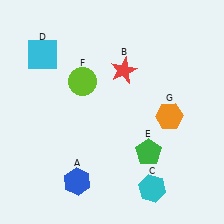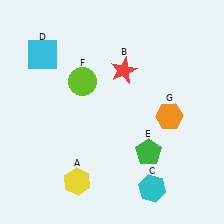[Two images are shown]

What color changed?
The hexagon (A) changed from blue in Image 1 to yellow in Image 2.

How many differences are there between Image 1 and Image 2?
There is 1 difference between the two images.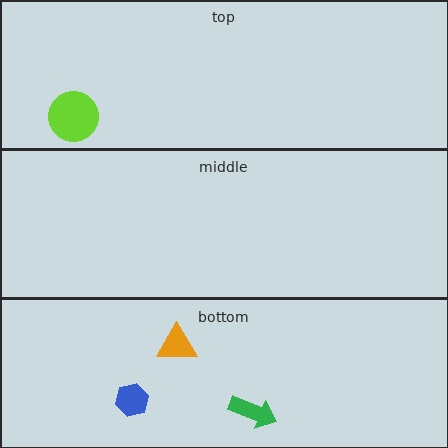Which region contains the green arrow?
The bottom region.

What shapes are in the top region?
The lime circle.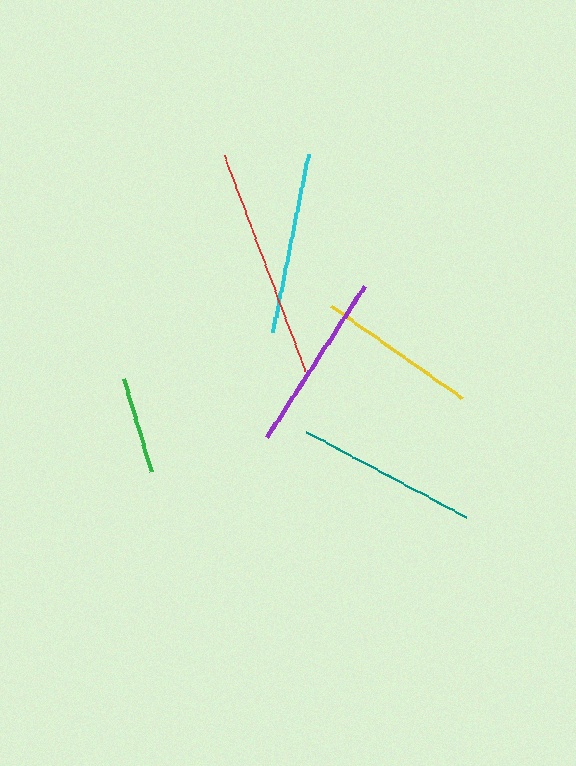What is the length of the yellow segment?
The yellow segment is approximately 159 pixels long.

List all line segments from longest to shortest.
From longest to shortest: red, cyan, teal, purple, yellow, green.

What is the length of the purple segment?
The purple segment is approximately 180 pixels long.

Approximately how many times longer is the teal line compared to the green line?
The teal line is approximately 1.9 times the length of the green line.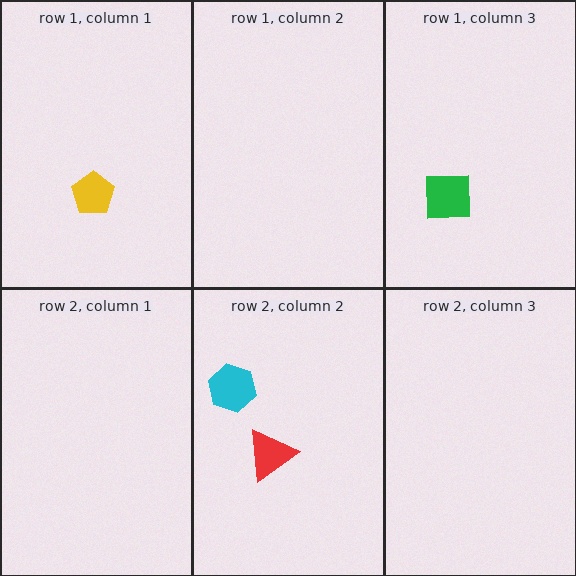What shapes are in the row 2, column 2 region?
The cyan hexagon, the red triangle.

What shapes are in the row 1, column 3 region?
The green square.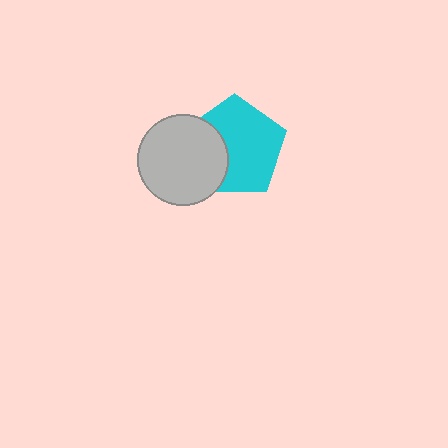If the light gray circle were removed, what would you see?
You would see the complete cyan pentagon.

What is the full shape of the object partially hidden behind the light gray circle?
The partially hidden object is a cyan pentagon.